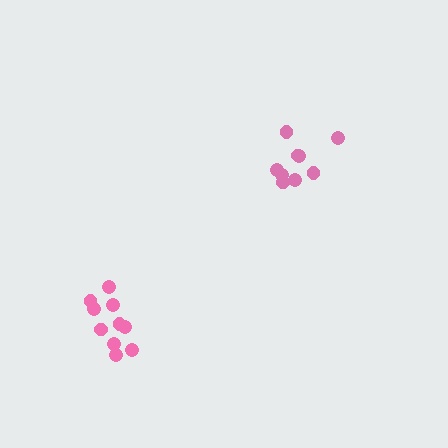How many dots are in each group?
Group 1: 9 dots, Group 2: 10 dots (19 total).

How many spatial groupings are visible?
There are 2 spatial groupings.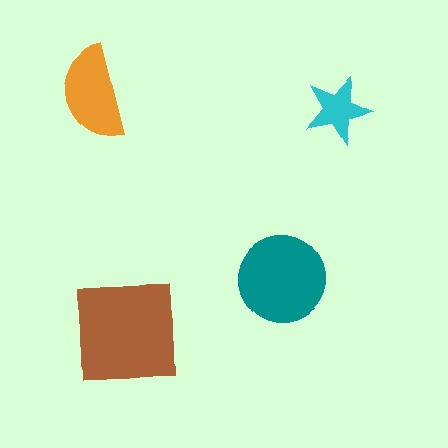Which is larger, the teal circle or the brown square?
The brown square.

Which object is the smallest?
The cyan star.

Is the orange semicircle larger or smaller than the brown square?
Smaller.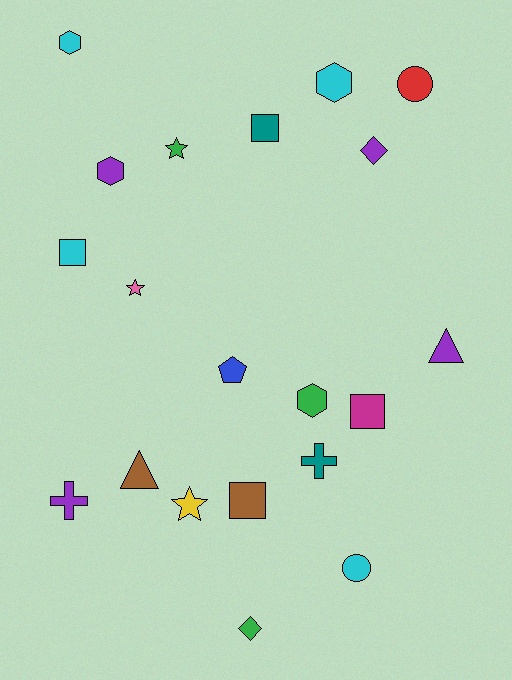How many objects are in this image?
There are 20 objects.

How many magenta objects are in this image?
There is 1 magenta object.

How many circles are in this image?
There are 2 circles.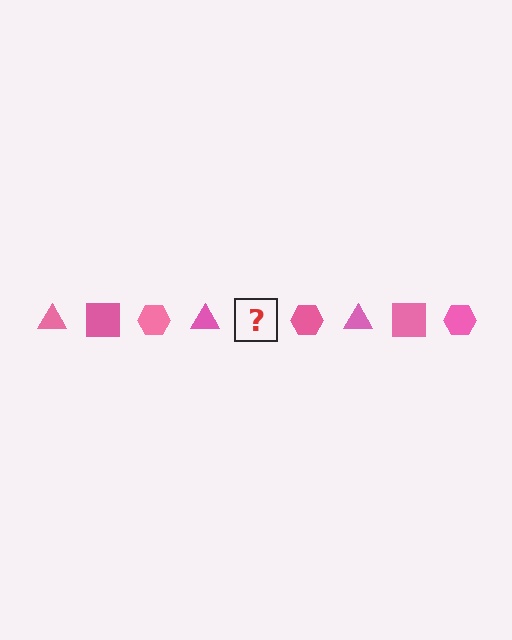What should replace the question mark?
The question mark should be replaced with a pink square.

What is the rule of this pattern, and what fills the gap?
The rule is that the pattern cycles through triangle, square, hexagon shapes in pink. The gap should be filled with a pink square.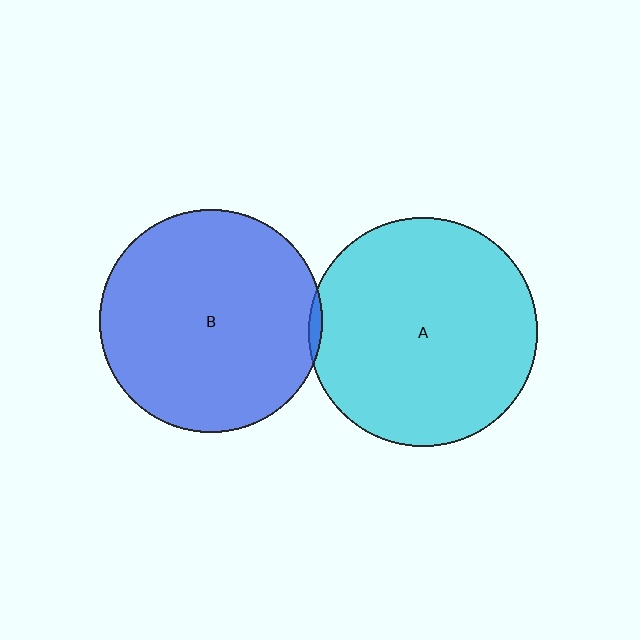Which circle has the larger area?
Circle A (cyan).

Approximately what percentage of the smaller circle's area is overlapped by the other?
Approximately 5%.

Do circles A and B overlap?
Yes.